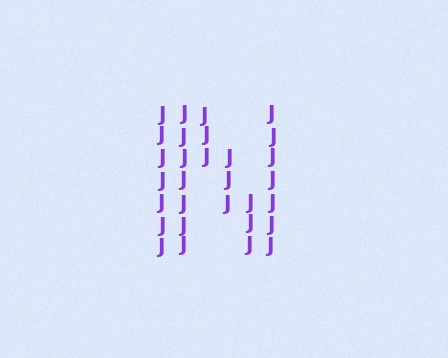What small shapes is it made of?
It is made of small letter J's.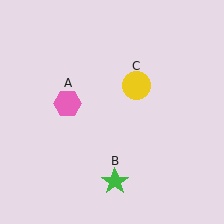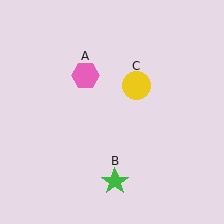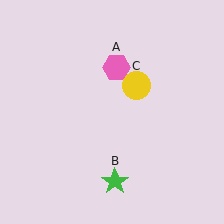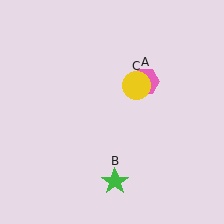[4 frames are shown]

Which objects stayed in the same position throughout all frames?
Green star (object B) and yellow circle (object C) remained stationary.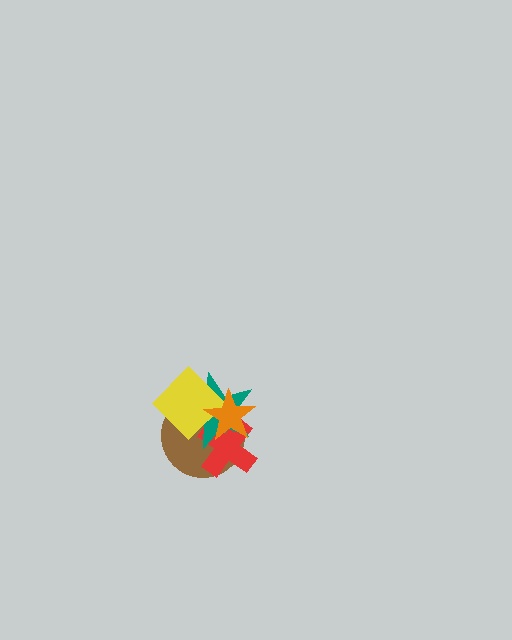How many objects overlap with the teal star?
4 objects overlap with the teal star.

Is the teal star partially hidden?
Yes, it is partially covered by another shape.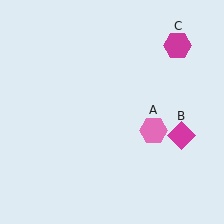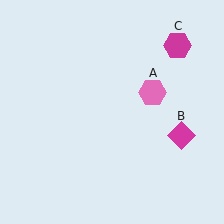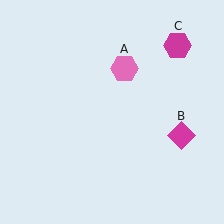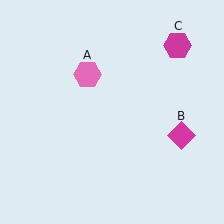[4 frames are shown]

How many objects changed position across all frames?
1 object changed position: pink hexagon (object A).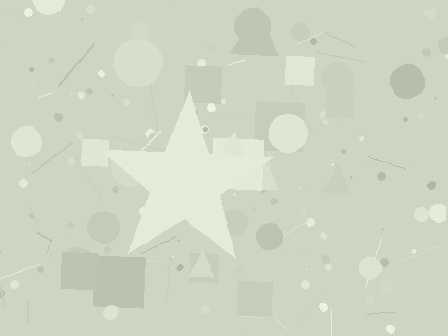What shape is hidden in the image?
A star is hidden in the image.